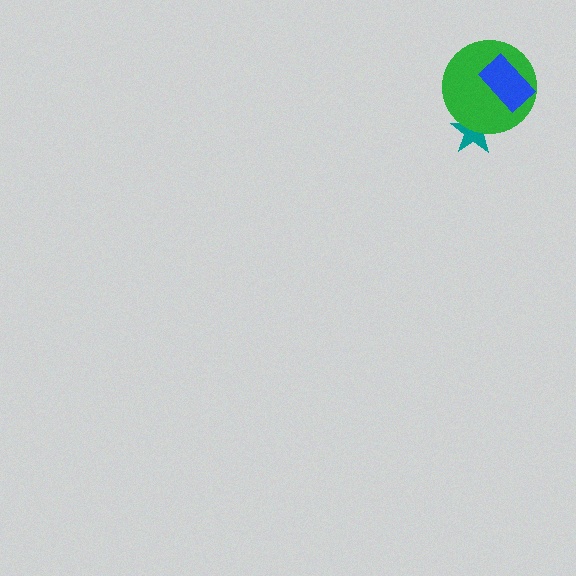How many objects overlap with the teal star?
1 object overlaps with the teal star.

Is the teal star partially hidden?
Yes, it is partially covered by another shape.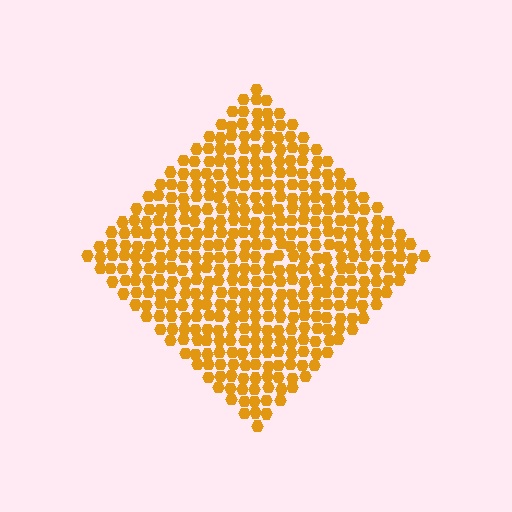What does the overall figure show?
The overall figure shows a diamond.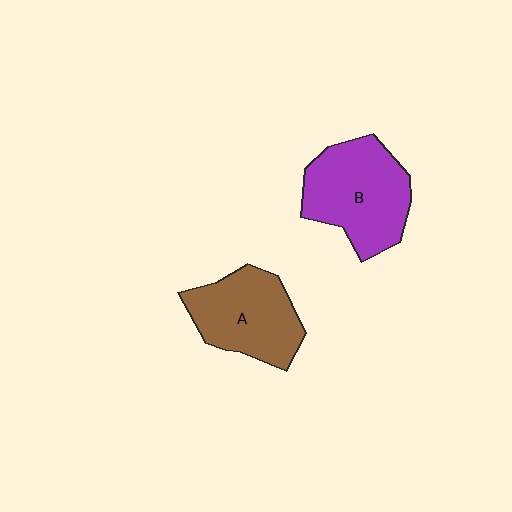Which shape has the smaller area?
Shape A (brown).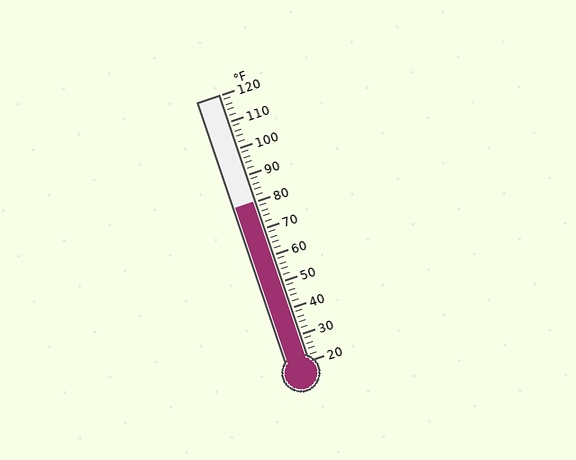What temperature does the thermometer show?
The thermometer shows approximately 80°F.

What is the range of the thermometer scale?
The thermometer scale ranges from 20°F to 120°F.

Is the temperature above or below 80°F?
The temperature is at 80°F.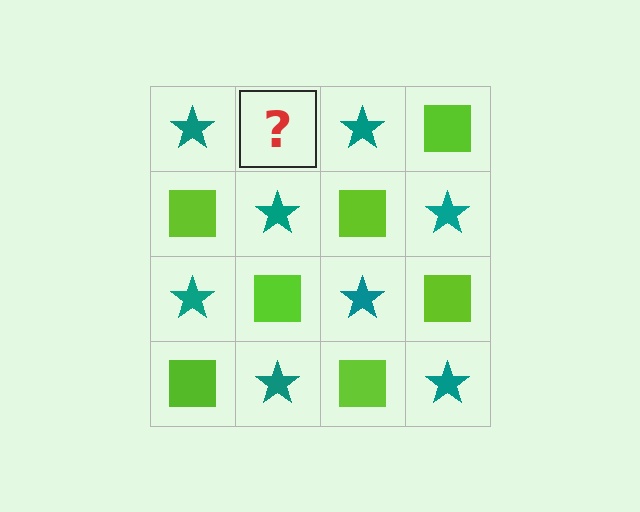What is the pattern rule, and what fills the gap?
The rule is that it alternates teal star and lime square in a checkerboard pattern. The gap should be filled with a lime square.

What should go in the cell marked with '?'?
The missing cell should contain a lime square.